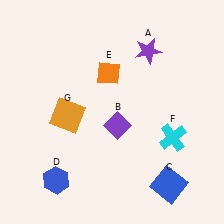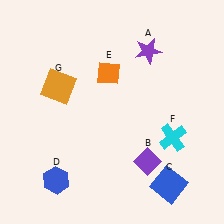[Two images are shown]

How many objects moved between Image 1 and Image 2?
2 objects moved between the two images.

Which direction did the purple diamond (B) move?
The purple diamond (B) moved down.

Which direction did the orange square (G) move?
The orange square (G) moved up.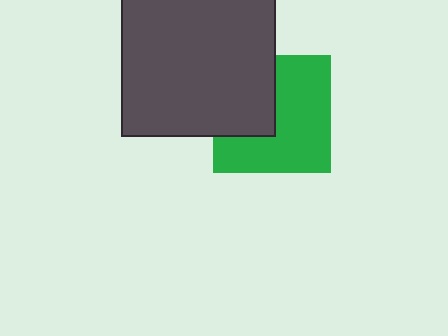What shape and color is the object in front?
The object in front is a dark gray square.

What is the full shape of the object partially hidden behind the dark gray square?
The partially hidden object is a green square.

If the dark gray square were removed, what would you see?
You would see the complete green square.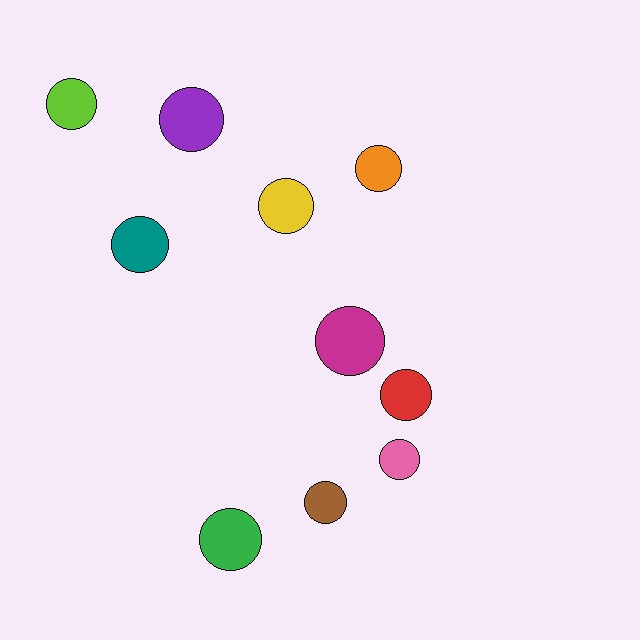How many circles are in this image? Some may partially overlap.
There are 10 circles.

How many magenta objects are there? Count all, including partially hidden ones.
There is 1 magenta object.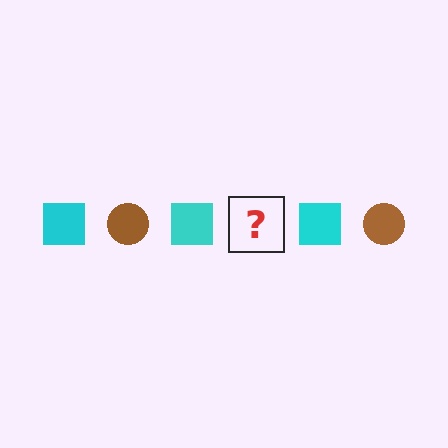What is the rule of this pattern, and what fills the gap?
The rule is that the pattern alternates between cyan square and brown circle. The gap should be filled with a brown circle.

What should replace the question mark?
The question mark should be replaced with a brown circle.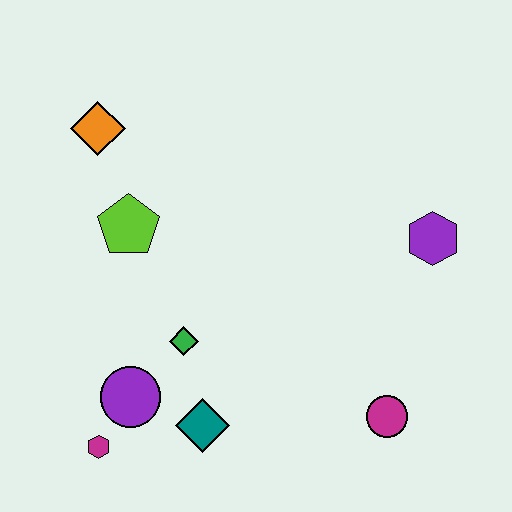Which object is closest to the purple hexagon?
The magenta circle is closest to the purple hexagon.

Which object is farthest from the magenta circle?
The orange diamond is farthest from the magenta circle.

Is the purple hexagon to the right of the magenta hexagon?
Yes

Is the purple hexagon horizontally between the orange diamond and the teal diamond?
No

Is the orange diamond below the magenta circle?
No